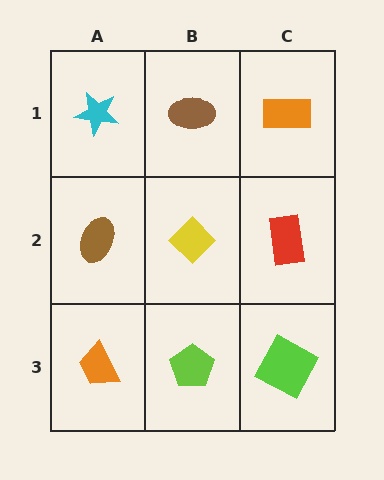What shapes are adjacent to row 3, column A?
A brown ellipse (row 2, column A), a lime pentagon (row 3, column B).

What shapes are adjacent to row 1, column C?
A red rectangle (row 2, column C), a brown ellipse (row 1, column B).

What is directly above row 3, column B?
A yellow diamond.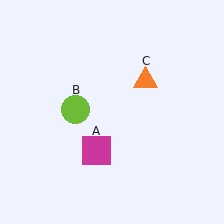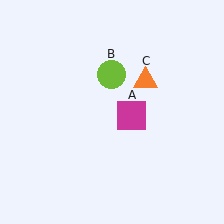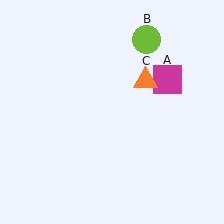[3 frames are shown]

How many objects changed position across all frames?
2 objects changed position: magenta square (object A), lime circle (object B).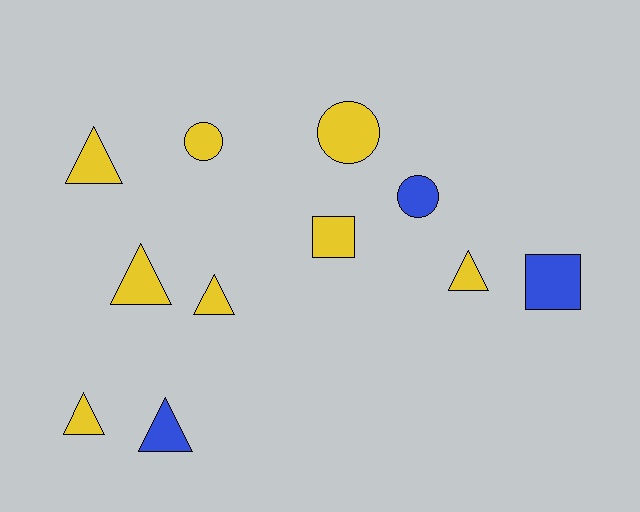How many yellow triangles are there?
There are 5 yellow triangles.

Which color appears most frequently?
Yellow, with 8 objects.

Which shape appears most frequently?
Triangle, with 6 objects.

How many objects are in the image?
There are 11 objects.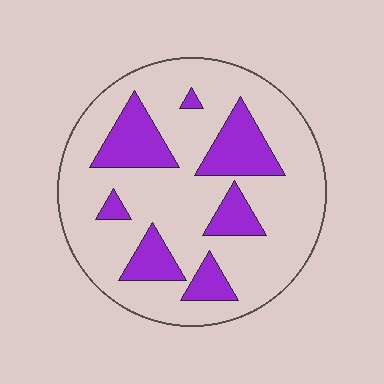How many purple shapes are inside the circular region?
7.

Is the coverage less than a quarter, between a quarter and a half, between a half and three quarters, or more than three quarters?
Less than a quarter.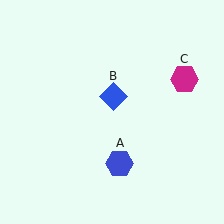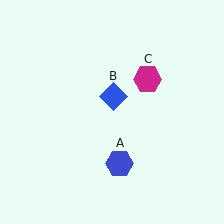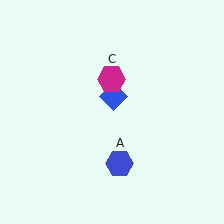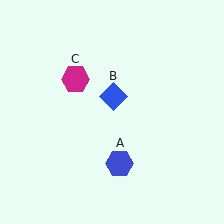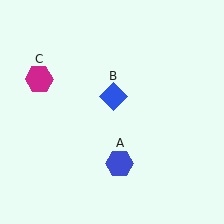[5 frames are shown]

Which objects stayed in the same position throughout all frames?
Blue hexagon (object A) and blue diamond (object B) remained stationary.